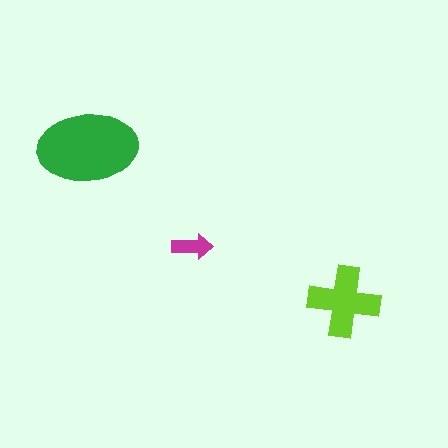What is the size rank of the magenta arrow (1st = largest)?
3rd.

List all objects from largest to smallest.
The green ellipse, the lime cross, the magenta arrow.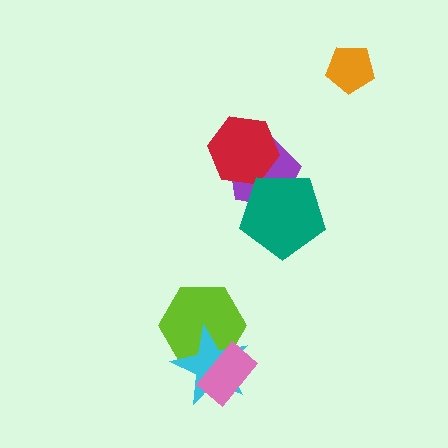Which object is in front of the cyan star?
The pink rectangle is in front of the cyan star.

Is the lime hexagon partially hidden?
Yes, it is partially covered by another shape.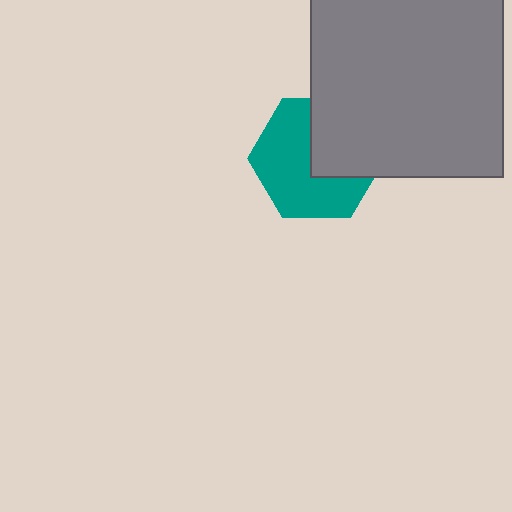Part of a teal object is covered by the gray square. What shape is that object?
It is a hexagon.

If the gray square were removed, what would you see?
You would see the complete teal hexagon.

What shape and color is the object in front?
The object in front is a gray square.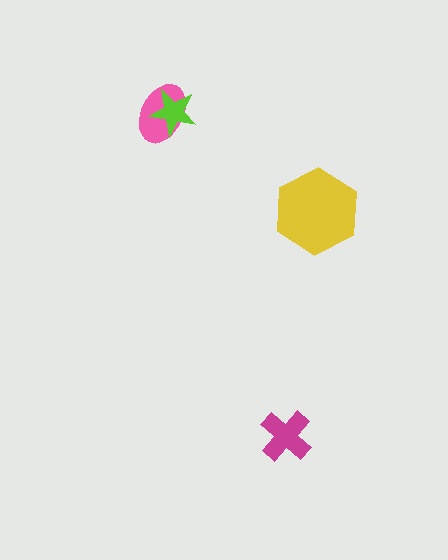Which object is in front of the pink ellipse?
The lime star is in front of the pink ellipse.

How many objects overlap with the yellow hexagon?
0 objects overlap with the yellow hexagon.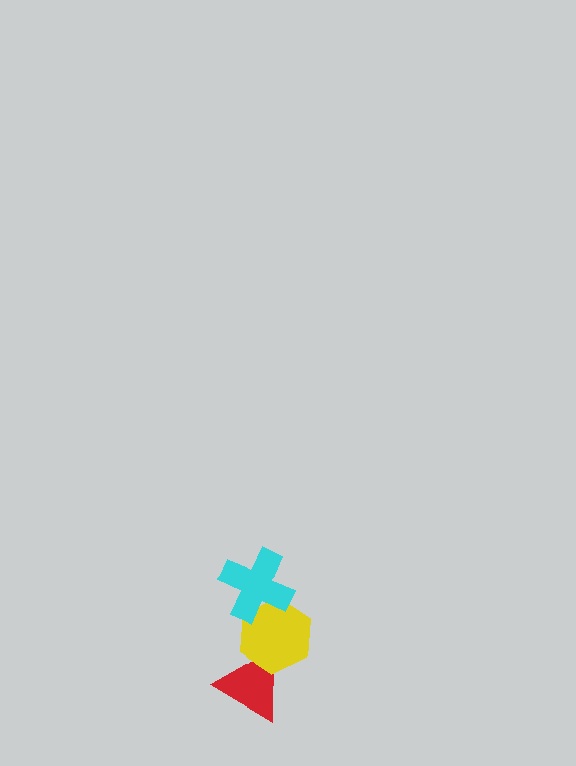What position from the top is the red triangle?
The red triangle is 3rd from the top.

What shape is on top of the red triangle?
The yellow hexagon is on top of the red triangle.